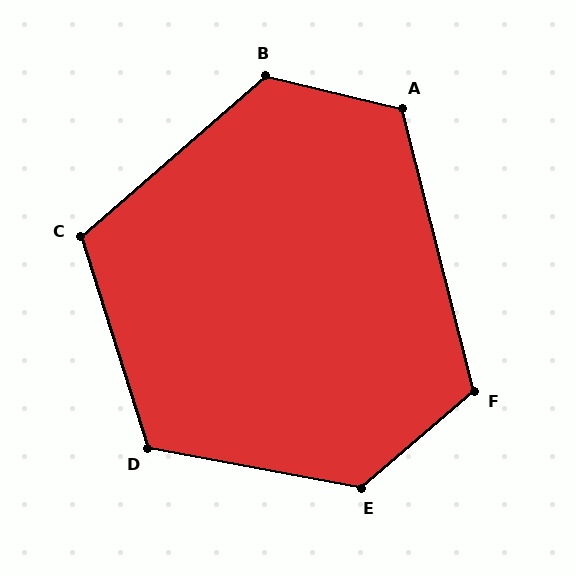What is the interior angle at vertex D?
Approximately 118 degrees (obtuse).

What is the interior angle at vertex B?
Approximately 126 degrees (obtuse).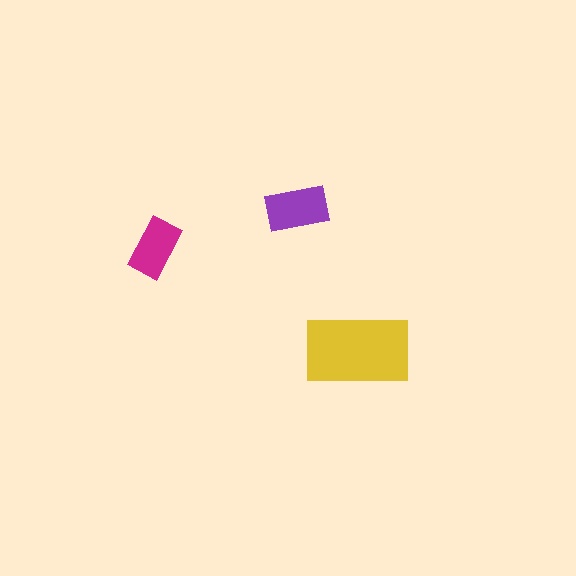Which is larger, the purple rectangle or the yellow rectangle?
The yellow one.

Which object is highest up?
The purple rectangle is topmost.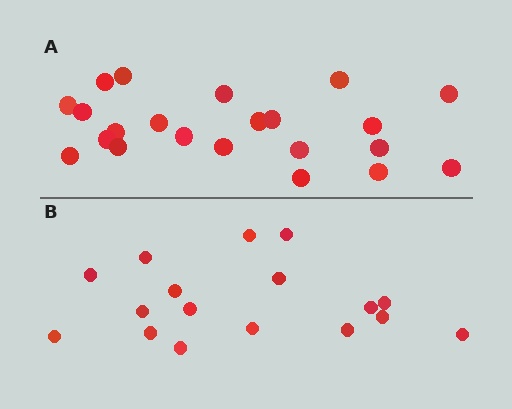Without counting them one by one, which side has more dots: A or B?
Region A (the top region) has more dots.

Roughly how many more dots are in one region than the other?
Region A has about 5 more dots than region B.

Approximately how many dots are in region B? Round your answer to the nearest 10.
About 20 dots. (The exact count is 17, which rounds to 20.)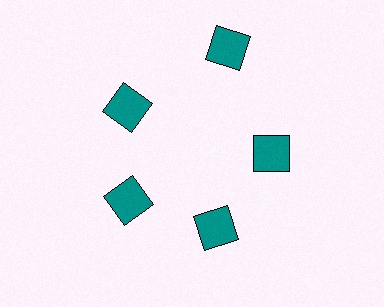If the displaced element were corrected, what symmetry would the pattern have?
It would have 5-fold rotational symmetry — the pattern would map onto itself every 72 degrees.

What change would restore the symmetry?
The symmetry would be restored by moving it inward, back onto the ring so that all 5 squares sit at equal angles and equal distance from the center.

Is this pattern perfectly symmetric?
No. The 5 teal squares are arranged in a ring, but one element near the 1 o'clock position is pushed outward from the center, breaking the 5-fold rotational symmetry.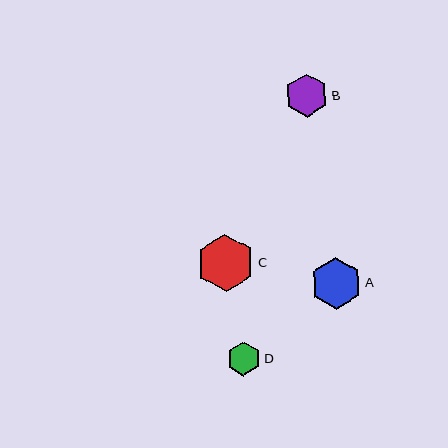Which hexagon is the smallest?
Hexagon D is the smallest with a size of approximately 34 pixels.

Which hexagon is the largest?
Hexagon C is the largest with a size of approximately 58 pixels.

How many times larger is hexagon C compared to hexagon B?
Hexagon C is approximately 1.3 times the size of hexagon B.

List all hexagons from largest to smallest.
From largest to smallest: C, A, B, D.